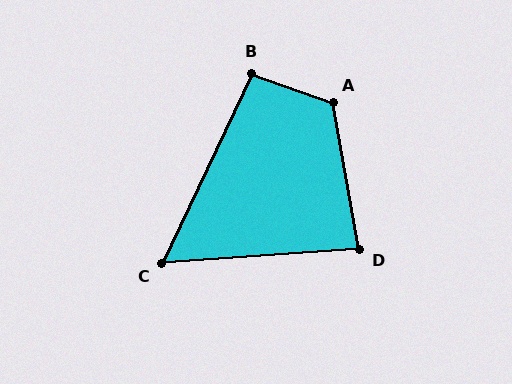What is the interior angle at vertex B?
Approximately 96 degrees (obtuse).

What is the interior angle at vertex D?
Approximately 84 degrees (acute).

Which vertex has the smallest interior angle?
C, at approximately 61 degrees.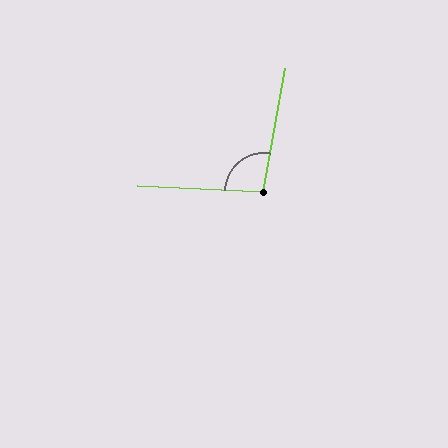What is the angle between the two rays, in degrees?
Approximately 97 degrees.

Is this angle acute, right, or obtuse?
It is obtuse.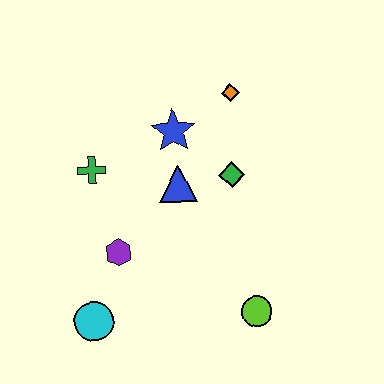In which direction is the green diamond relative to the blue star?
The green diamond is to the right of the blue star.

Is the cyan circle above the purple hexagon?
No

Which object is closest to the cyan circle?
The purple hexagon is closest to the cyan circle.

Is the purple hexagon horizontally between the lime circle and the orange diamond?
No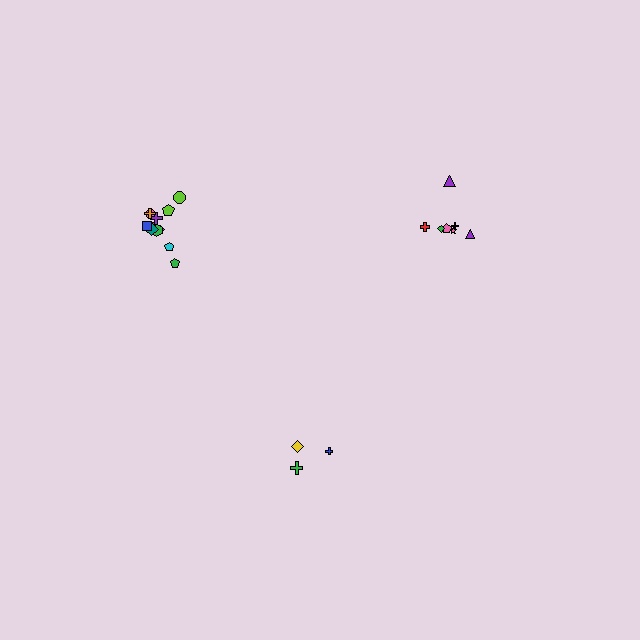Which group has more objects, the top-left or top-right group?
The top-left group.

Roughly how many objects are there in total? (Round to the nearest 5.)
Roughly 20 objects in total.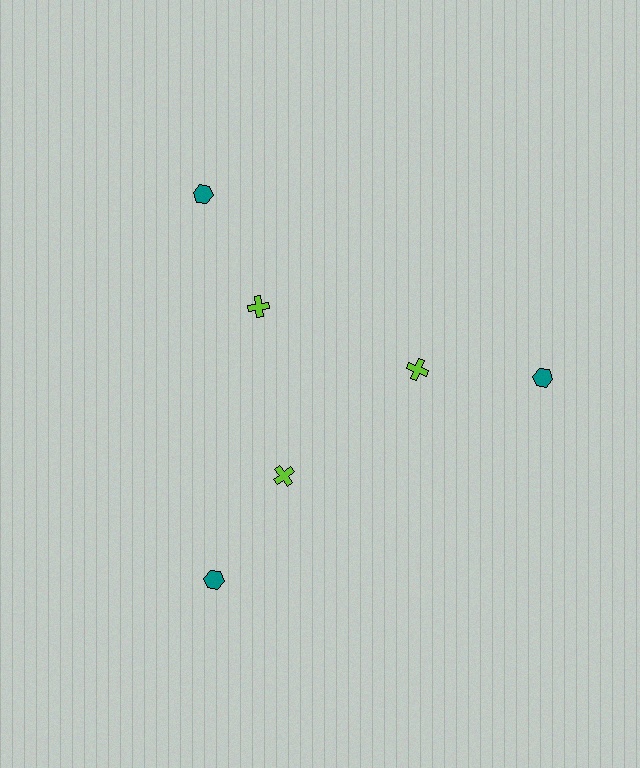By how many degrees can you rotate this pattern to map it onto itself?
The pattern maps onto itself every 120 degrees of rotation.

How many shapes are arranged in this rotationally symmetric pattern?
There are 6 shapes, arranged in 3 groups of 2.